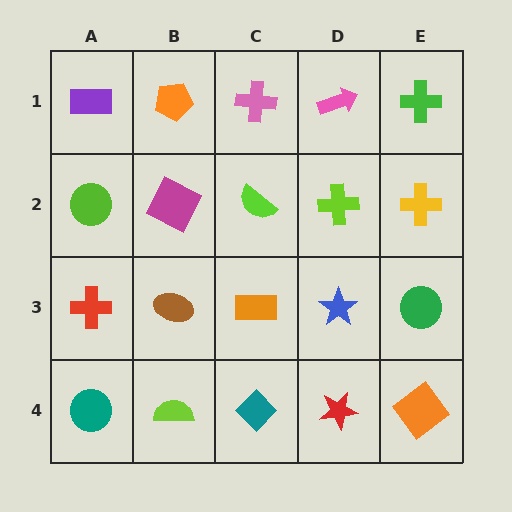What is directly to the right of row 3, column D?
A green circle.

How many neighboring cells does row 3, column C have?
4.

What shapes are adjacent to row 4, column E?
A green circle (row 3, column E), a red star (row 4, column D).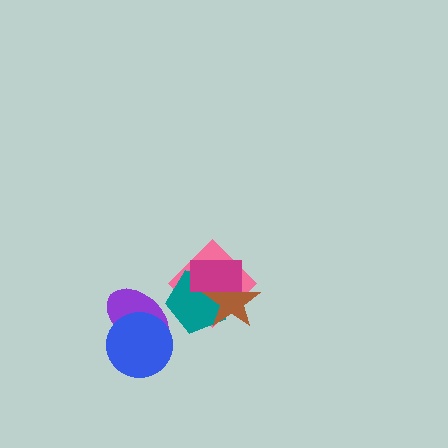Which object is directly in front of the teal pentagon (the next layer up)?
The brown star is directly in front of the teal pentagon.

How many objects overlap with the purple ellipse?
1 object overlaps with the purple ellipse.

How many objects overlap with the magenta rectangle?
3 objects overlap with the magenta rectangle.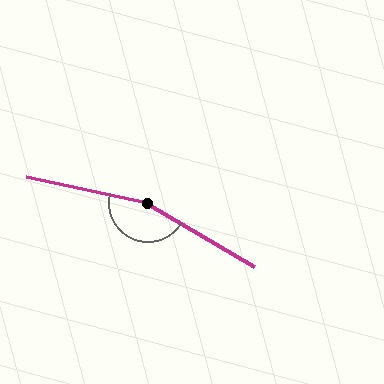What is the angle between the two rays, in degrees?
Approximately 162 degrees.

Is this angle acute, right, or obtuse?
It is obtuse.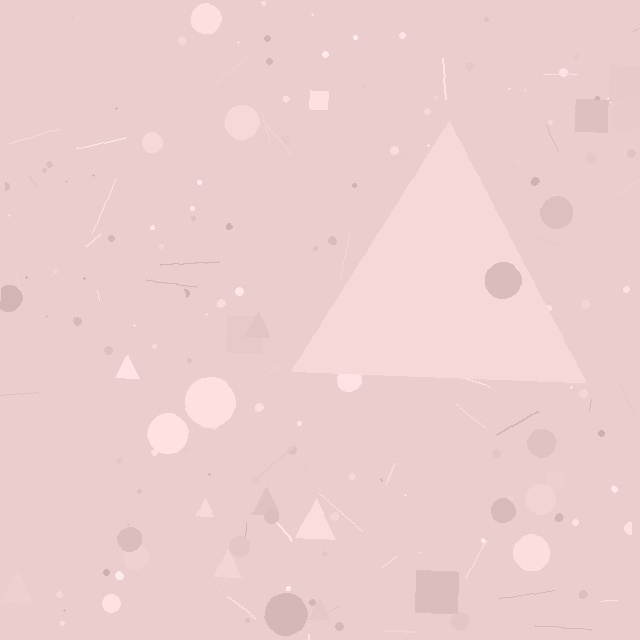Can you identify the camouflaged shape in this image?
The camouflaged shape is a triangle.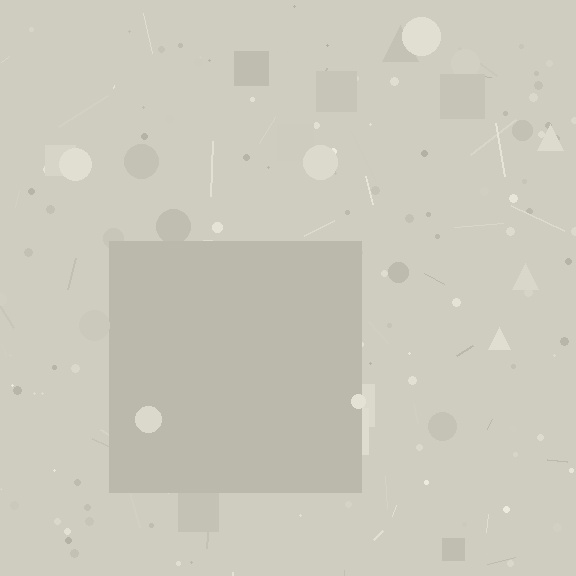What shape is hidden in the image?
A square is hidden in the image.